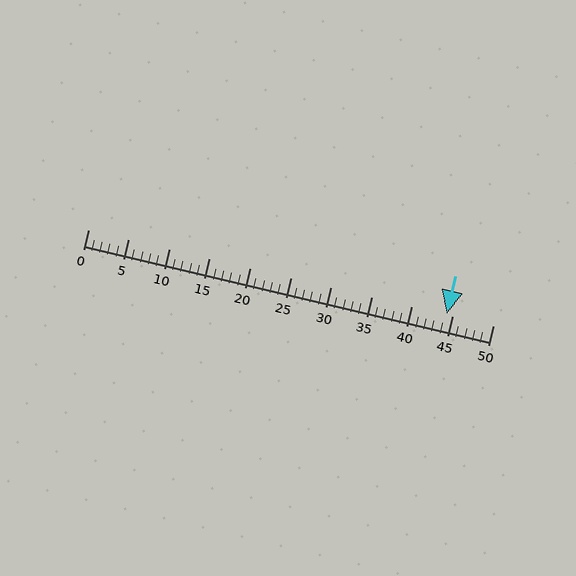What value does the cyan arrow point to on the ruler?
The cyan arrow points to approximately 44.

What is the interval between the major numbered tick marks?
The major tick marks are spaced 5 units apart.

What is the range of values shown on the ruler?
The ruler shows values from 0 to 50.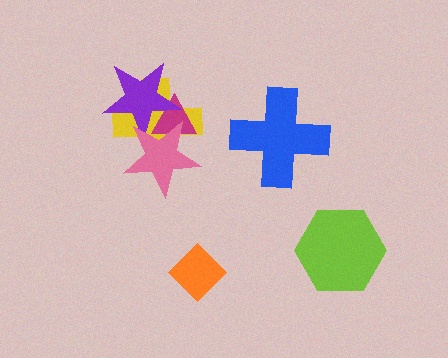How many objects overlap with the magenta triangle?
3 objects overlap with the magenta triangle.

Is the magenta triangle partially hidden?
Yes, it is partially covered by another shape.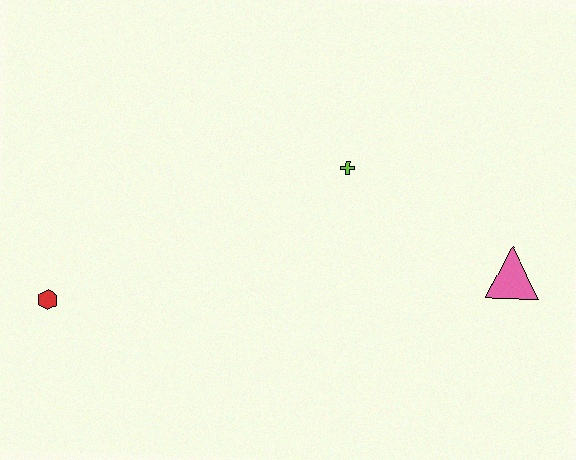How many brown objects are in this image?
There are no brown objects.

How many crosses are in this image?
There is 1 cross.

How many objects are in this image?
There are 3 objects.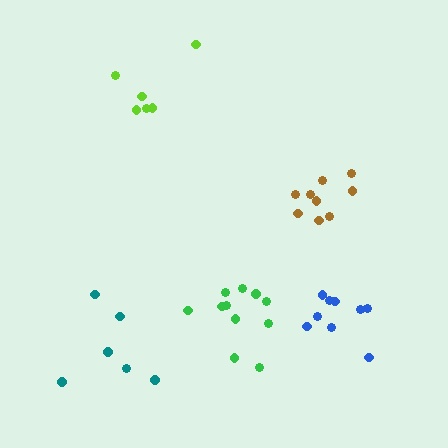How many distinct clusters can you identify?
There are 5 distinct clusters.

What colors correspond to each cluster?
The clusters are colored: green, lime, brown, teal, blue.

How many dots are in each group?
Group 1: 11 dots, Group 2: 6 dots, Group 3: 9 dots, Group 4: 6 dots, Group 5: 9 dots (41 total).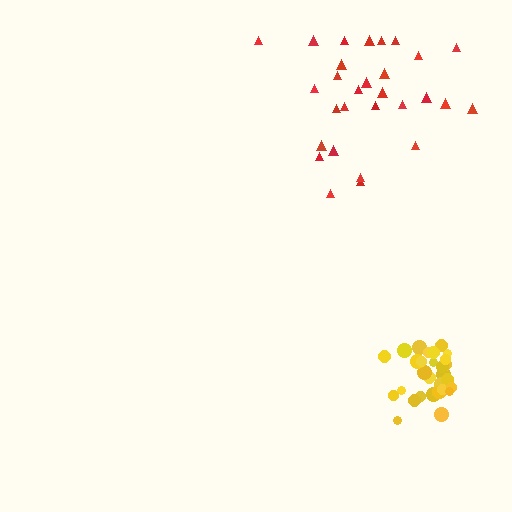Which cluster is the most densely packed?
Yellow.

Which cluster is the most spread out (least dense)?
Red.